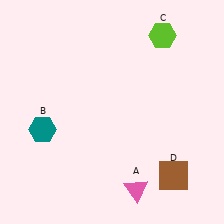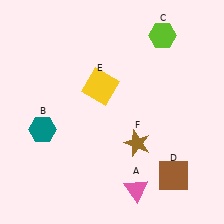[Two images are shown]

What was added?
A yellow square (E), a brown star (F) were added in Image 2.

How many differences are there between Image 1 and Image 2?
There are 2 differences between the two images.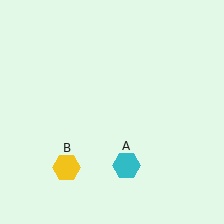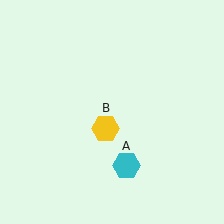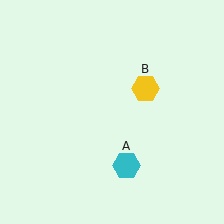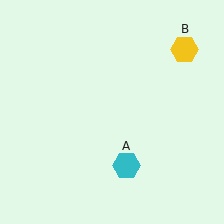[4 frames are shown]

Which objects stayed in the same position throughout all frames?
Cyan hexagon (object A) remained stationary.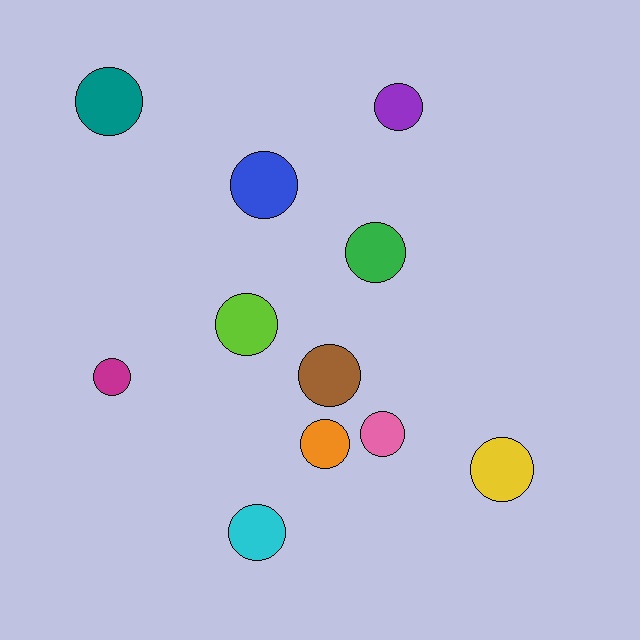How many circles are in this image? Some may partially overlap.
There are 11 circles.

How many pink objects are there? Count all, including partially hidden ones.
There is 1 pink object.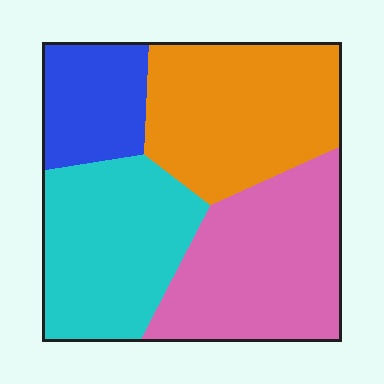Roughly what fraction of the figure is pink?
Pink covers roughly 30% of the figure.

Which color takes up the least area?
Blue, at roughly 15%.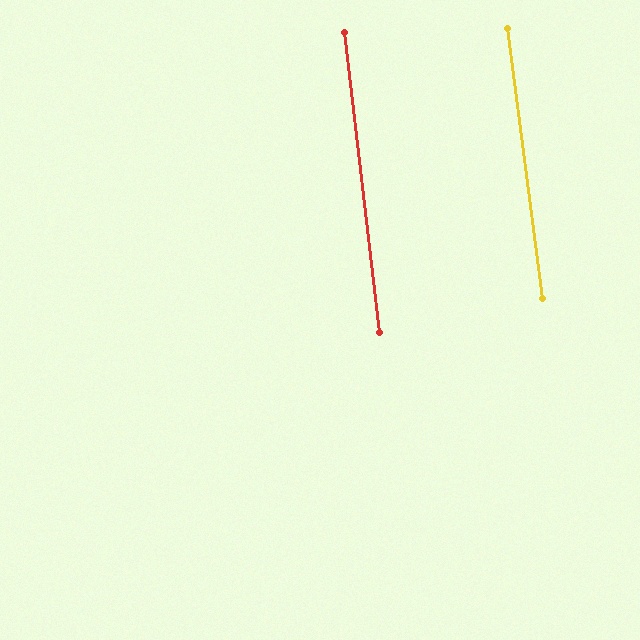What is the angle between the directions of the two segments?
Approximately 0 degrees.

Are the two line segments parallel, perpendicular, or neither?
Parallel — their directions differ by only 0.5°.